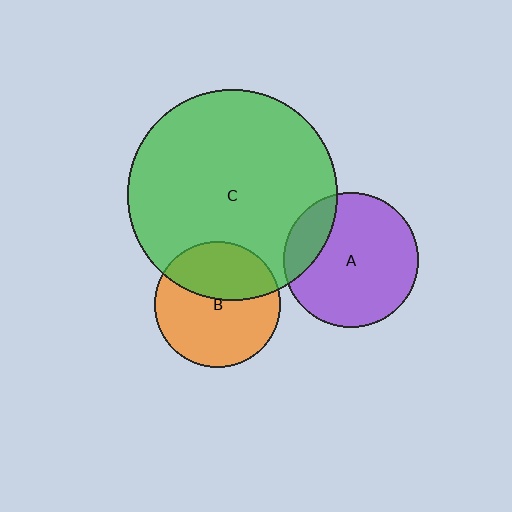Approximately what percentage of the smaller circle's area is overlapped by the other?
Approximately 20%.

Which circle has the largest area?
Circle C (green).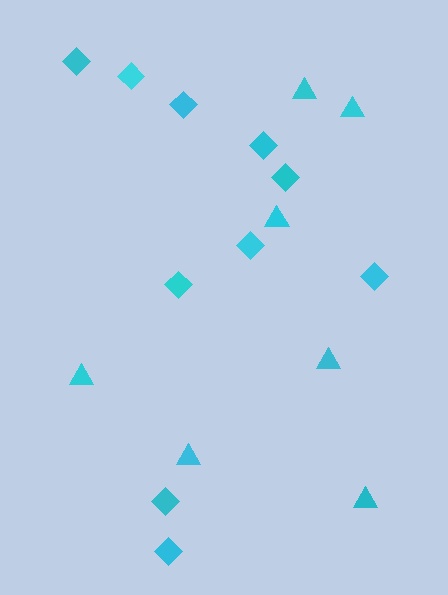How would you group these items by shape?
There are 2 groups: one group of triangles (7) and one group of diamonds (10).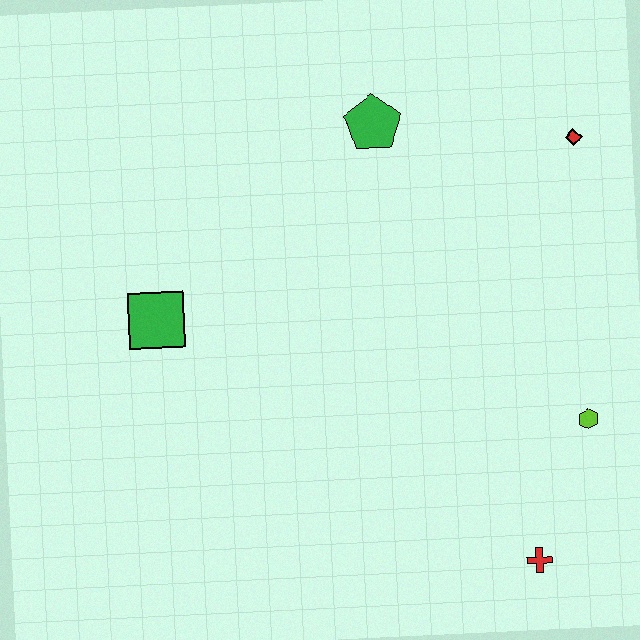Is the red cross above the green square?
No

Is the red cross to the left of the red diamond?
Yes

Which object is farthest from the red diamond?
The green square is farthest from the red diamond.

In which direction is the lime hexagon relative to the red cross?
The lime hexagon is above the red cross.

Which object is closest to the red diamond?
The green pentagon is closest to the red diamond.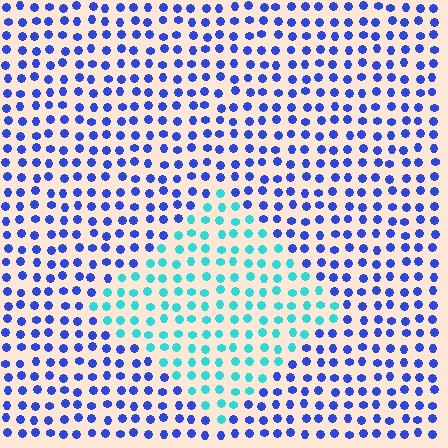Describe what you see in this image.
The image is filled with small blue elements in a uniform arrangement. A diamond-shaped region is visible where the elements are tinted to a slightly different hue, forming a subtle color boundary.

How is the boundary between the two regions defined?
The boundary is defined purely by a slight shift in hue (about 53 degrees). Spacing, size, and orientation are identical on both sides.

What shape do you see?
I see a diamond.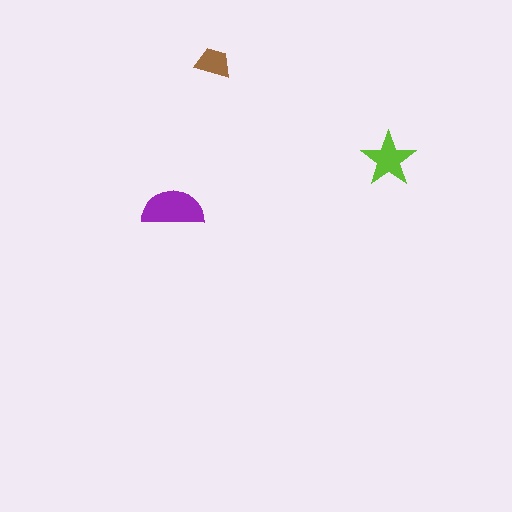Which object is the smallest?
The brown trapezoid.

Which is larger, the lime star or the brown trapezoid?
The lime star.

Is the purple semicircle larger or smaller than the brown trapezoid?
Larger.